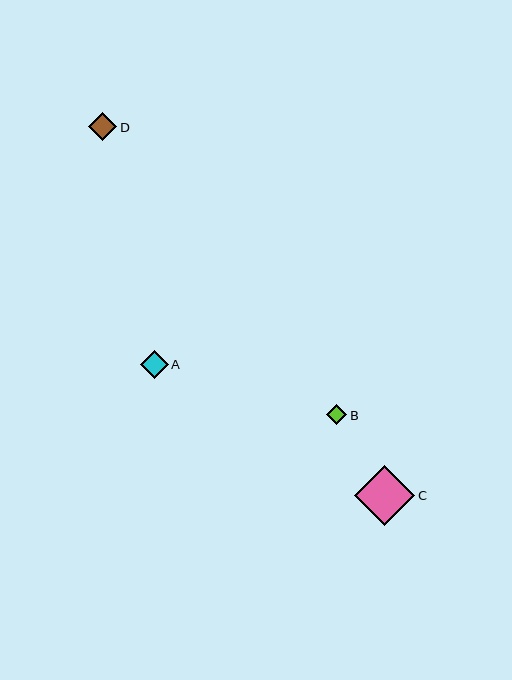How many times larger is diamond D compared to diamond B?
Diamond D is approximately 1.4 times the size of diamond B.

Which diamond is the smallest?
Diamond B is the smallest with a size of approximately 20 pixels.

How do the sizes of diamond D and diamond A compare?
Diamond D and diamond A are approximately the same size.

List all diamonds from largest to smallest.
From largest to smallest: C, D, A, B.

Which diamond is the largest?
Diamond C is the largest with a size of approximately 60 pixels.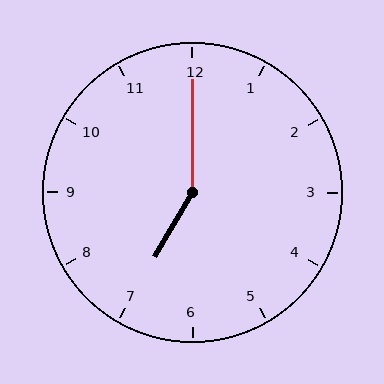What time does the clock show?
7:00.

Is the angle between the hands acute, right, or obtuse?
It is obtuse.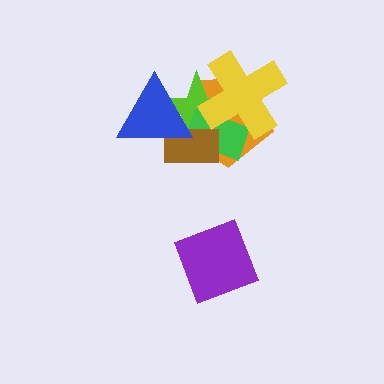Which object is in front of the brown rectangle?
The blue triangle is in front of the brown rectangle.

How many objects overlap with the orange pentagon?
5 objects overlap with the orange pentagon.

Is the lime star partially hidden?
Yes, it is partially covered by another shape.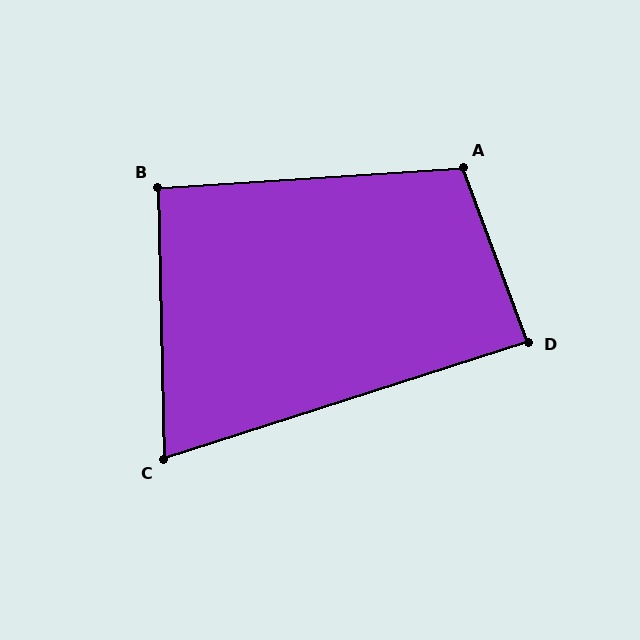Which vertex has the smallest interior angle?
C, at approximately 73 degrees.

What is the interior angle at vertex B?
Approximately 93 degrees (approximately right).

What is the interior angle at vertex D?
Approximately 87 degrees (approximately right).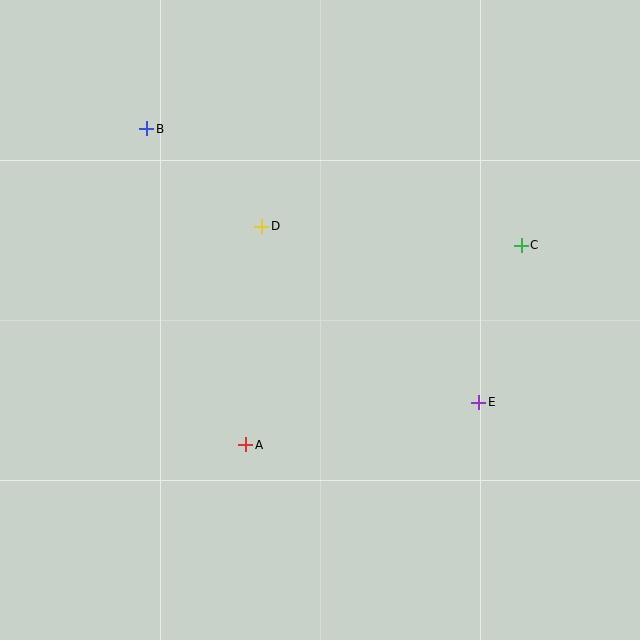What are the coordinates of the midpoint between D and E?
The midpoint between D and E is at (370, 314).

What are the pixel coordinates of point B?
Point B is at (147, 129).